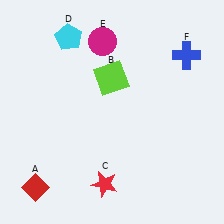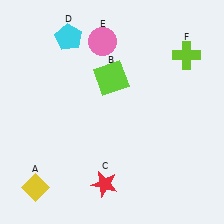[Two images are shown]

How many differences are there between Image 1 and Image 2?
There are 3 differences between the two images.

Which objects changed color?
A changed from red to yellow. E changed from magenta to pink. F changed from blue to lime.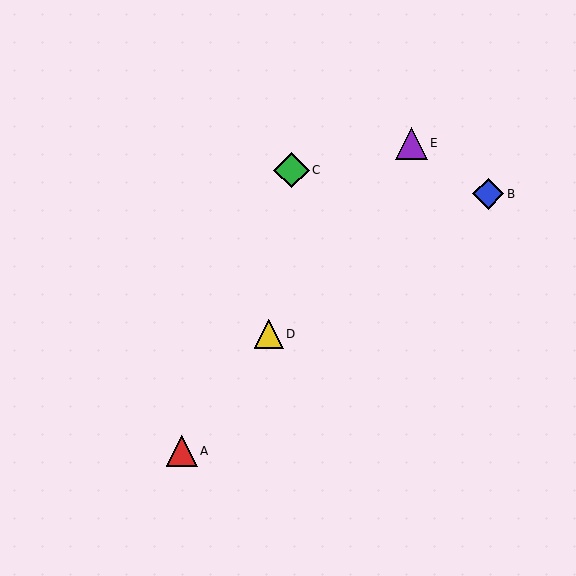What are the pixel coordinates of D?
Object D is at (269, 334).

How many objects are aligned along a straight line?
3 objects (A, D, E) are aligned along a straight line.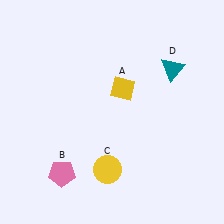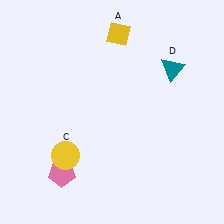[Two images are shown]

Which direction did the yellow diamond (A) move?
The yellow diamond (A) moved up.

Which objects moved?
The objects that moved are: the yellow diamond (A), the yellow circle (C).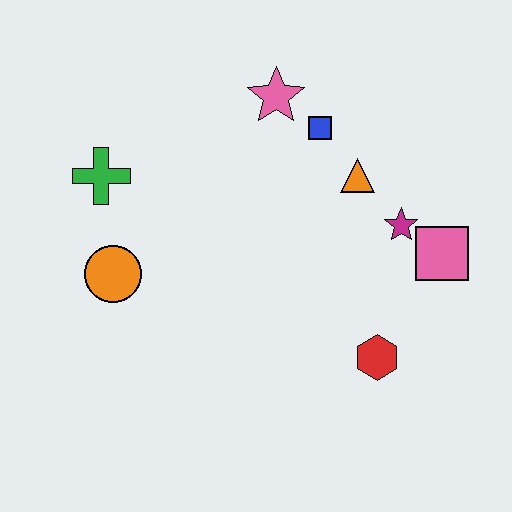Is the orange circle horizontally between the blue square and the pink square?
No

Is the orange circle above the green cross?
No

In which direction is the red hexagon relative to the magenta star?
The red hexagon is below the magenta star.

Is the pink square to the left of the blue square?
No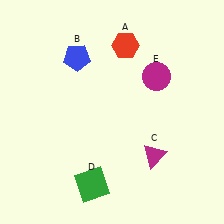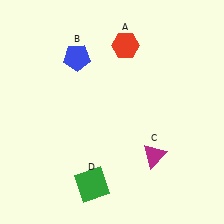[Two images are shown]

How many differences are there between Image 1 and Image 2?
There is 1 difference between the two images.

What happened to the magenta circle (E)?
The magenta circle (E) was removed in Image 2. It was in the top-right area of Image 1.